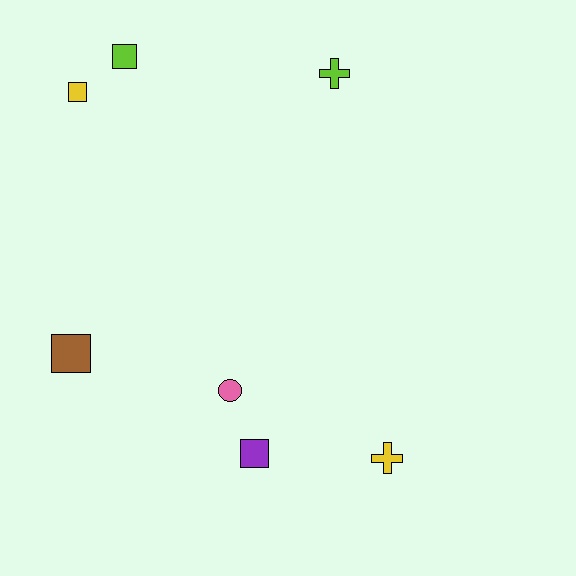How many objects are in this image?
There are 7 objects.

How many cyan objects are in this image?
There are no cyan objects.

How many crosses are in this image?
There are 2 crosses.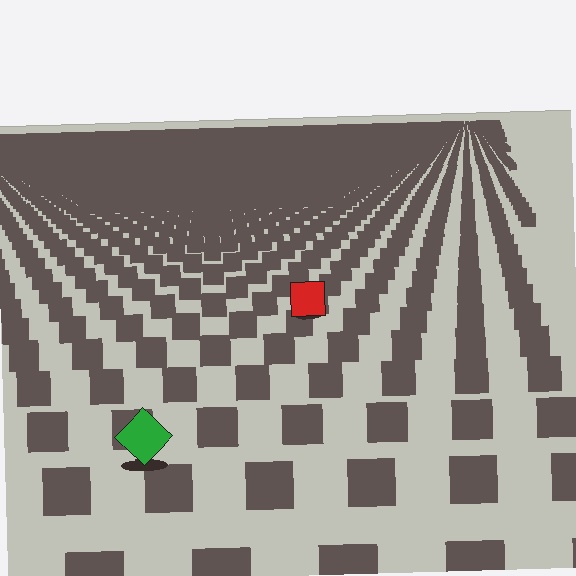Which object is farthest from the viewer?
The red square is farthest from the viewer. It appears smaller and the ground texture around it is denser.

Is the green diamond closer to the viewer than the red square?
Yes. The green diamond is closer — you can tell from the texture gradient: the ground texture is coarser near it.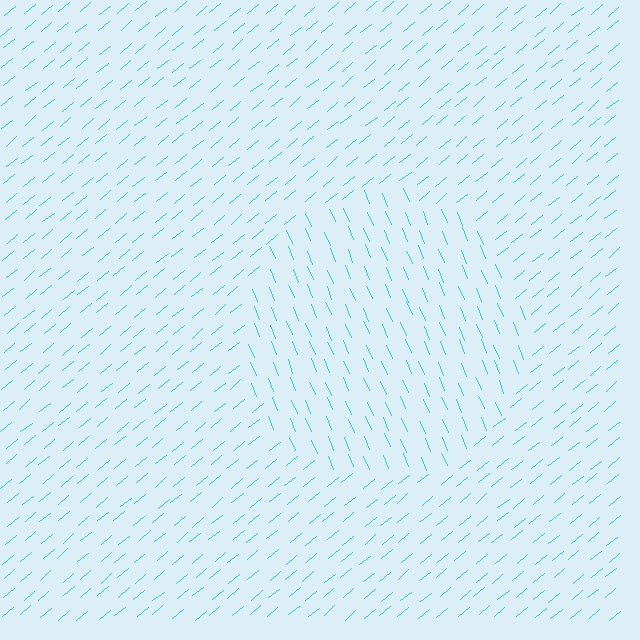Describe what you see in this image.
The image is filled with small cyan line segments. A circle region in the image has lines oriented differently from the surrounding lines, creating a visible texture boundary.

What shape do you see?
I see a circle.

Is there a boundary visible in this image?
Yes, there is a texture boundary formed by a change in line orientation.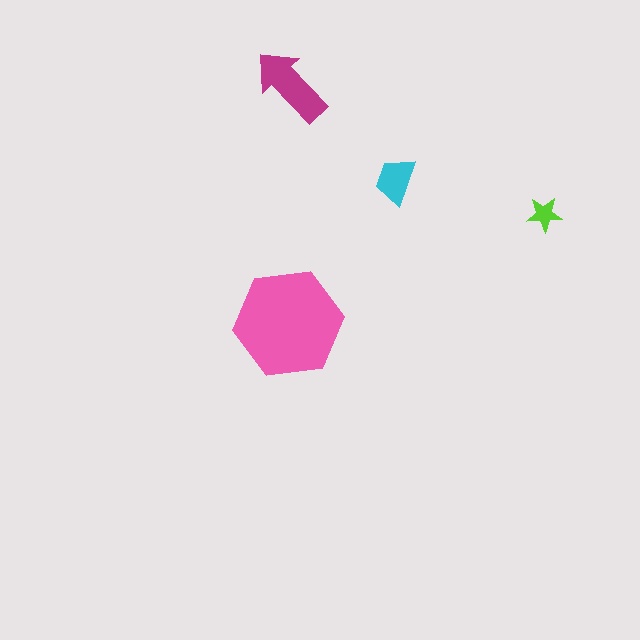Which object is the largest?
The pink hexagon.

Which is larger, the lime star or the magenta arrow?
The magenta arrow.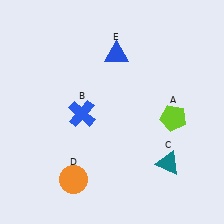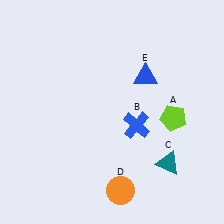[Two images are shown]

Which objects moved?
The objects that moved are: the blue cross (B), the orange circle (D), the blue triangle (E).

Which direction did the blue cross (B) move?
The blue cross (B) moved right.